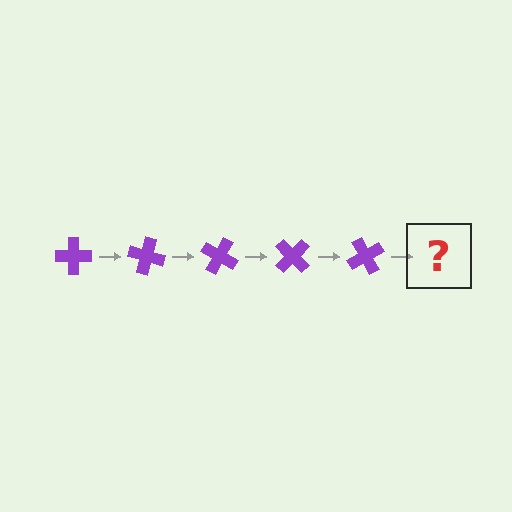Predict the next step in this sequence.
The next step is a purple cross rotated 75 degrees.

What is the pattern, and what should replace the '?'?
The pattern is that the cross rotates 15 degrees each step. The '?' should be a purple cross rotated 75 degrees.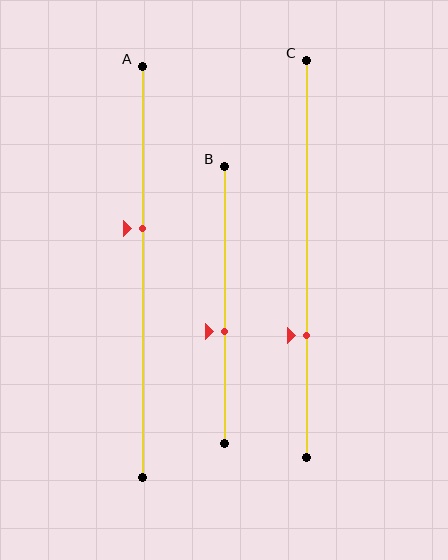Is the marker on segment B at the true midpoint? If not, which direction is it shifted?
No, the marker on segment B is shifted downward by about 10% of the segment length.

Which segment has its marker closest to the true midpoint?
Segment B has its marker closest to the true midpoint.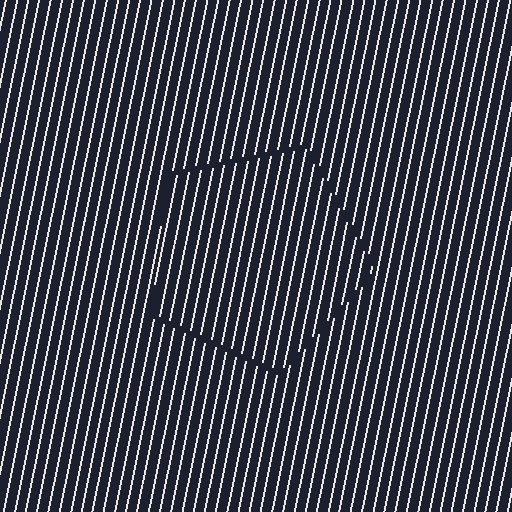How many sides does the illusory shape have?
5 sides — the line-ends trace a pentagon.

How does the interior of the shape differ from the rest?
The interior of the shape contains the same grating, shifted by half a period — the contour is defined by the phase discontinuity where line-ends from the inner and outer gratings abut.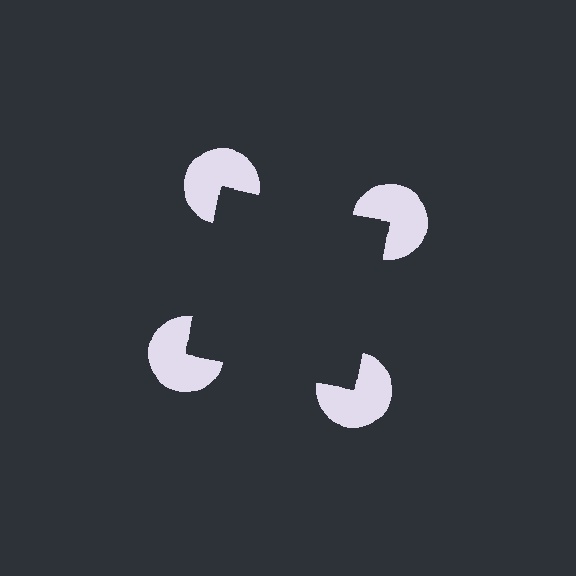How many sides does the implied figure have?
4 sides.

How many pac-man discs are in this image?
There are 4 — one at each vertex of the illusory square.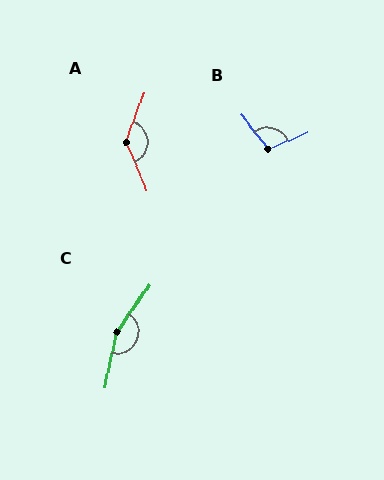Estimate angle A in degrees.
Approximately 137 degrees.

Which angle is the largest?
C, at approximately 158 degrees.